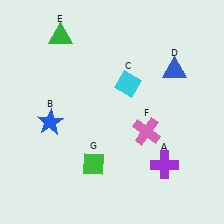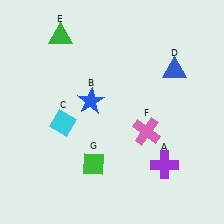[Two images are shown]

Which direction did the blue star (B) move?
The blue star (B) moved right.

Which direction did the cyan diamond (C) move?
The cyan diamond (C) moved left.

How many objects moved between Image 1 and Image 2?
2 objects moved between the two images.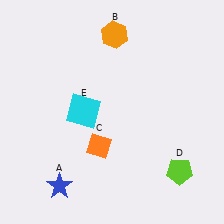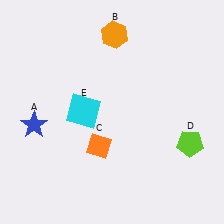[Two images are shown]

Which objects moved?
The objects that moved are: the blue star (A), the lime pentagon (D).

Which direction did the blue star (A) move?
The blue star (A) moved up.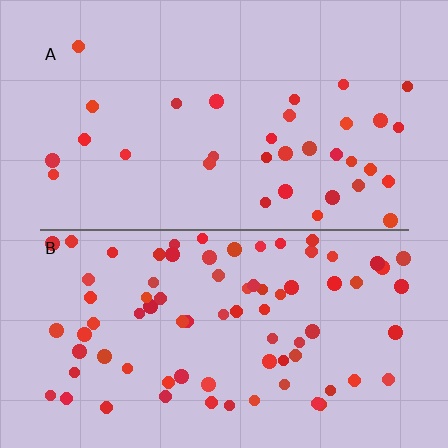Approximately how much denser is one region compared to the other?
Approximately 2.3× — region B over region A.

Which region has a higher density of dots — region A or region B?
B (the bottom).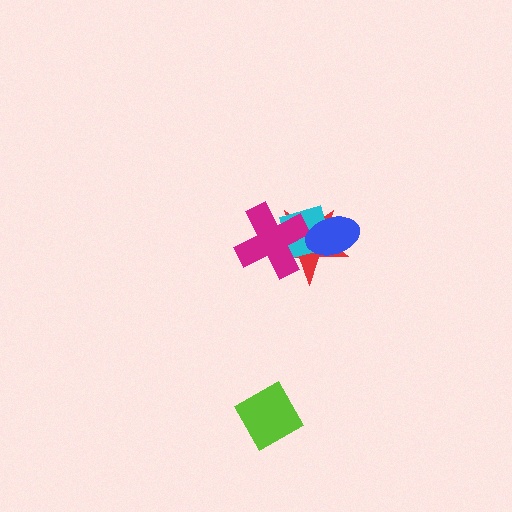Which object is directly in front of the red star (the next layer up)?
The cyan diamond is directly in front of the red star.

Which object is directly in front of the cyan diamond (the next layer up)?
The magenta cross is directly in front of the cyan diamond.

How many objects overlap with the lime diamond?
0 objects overlap with the lime diamond.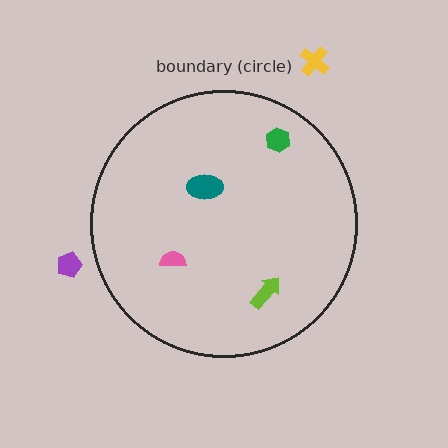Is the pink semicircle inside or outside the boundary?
Inside.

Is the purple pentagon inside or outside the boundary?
Outside.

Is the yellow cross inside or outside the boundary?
Outside.